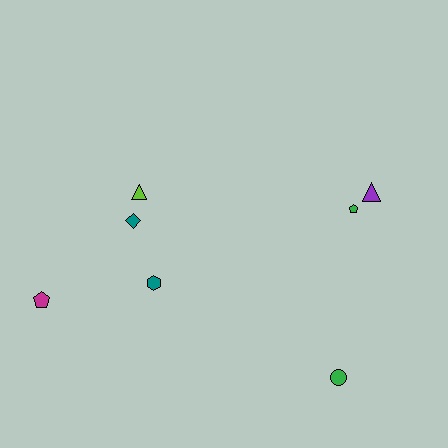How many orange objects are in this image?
There are no orange objects.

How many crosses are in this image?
There are no crosses.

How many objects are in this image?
There are 7 objects.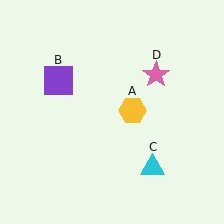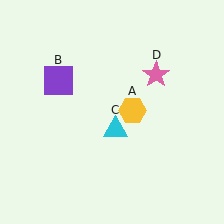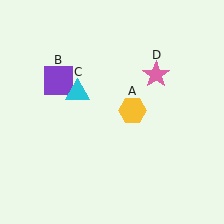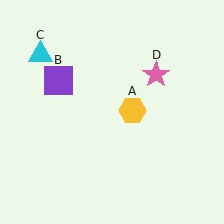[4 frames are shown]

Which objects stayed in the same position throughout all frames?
Yellow hexagon (object A) and purple square (object B) and pink star (object D) remained stationary.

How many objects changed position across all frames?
1 object changed position: cyan triangle (object C).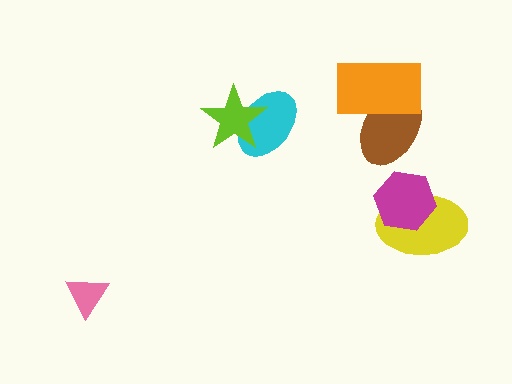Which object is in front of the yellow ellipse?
The magenta hexagon is in front of the yellow ellipse.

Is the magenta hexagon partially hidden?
No, no other shape covers it.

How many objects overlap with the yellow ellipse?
1 object overlaps with the yellow ellipse.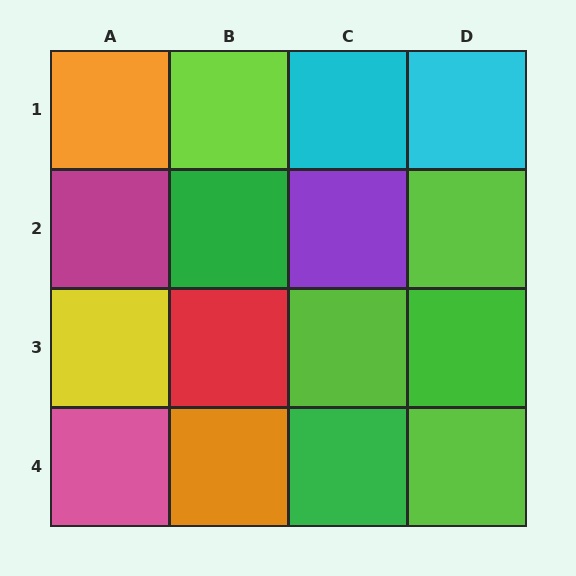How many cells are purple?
1 cell is purple.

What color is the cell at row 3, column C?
Lime.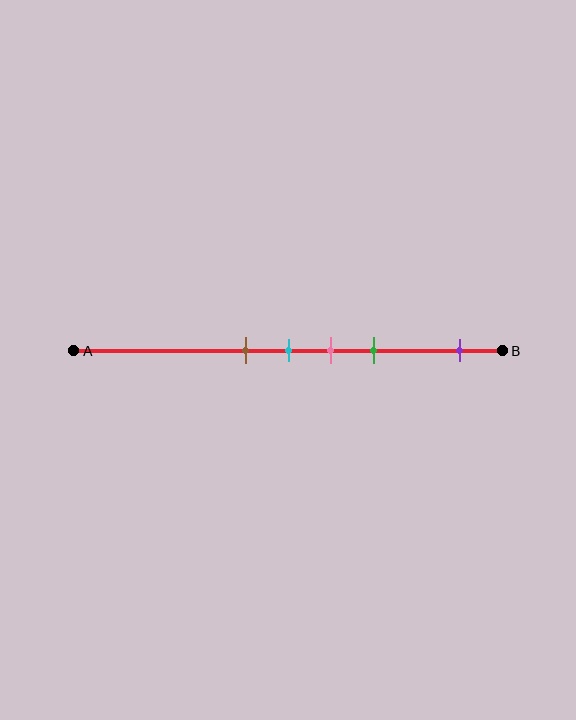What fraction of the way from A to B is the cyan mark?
The cyan mark is approximately 50% (0.5) of the way from A to B.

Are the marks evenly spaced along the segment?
No, the marks are not evenly spaced.